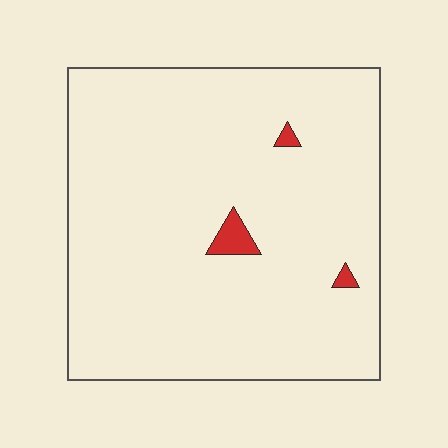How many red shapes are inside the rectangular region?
3.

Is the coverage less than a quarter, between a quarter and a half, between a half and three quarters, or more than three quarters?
Less than a quarter.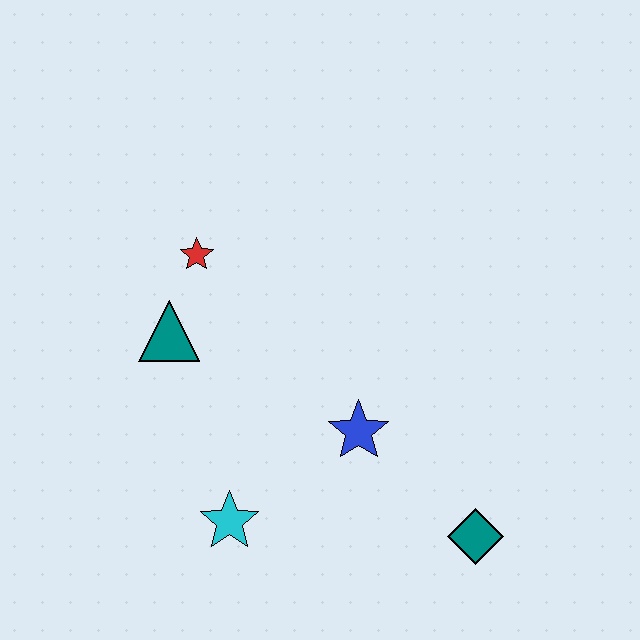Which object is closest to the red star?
The teal triangle is closest to the red star.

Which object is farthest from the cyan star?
The red star is farthest from the cyan star.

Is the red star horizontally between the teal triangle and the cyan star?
Yes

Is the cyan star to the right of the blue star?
No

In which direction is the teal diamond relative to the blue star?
The teal diamond is to the right of the blue star.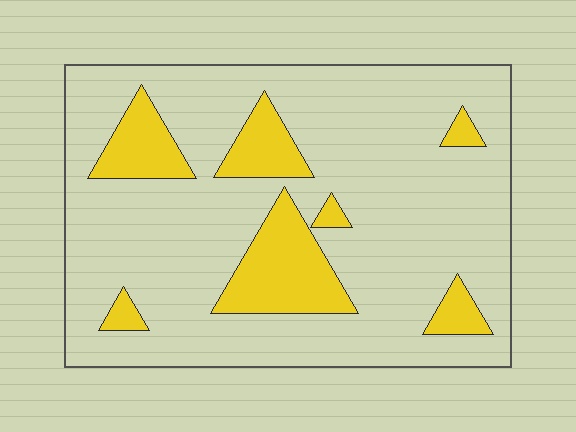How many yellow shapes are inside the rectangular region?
7.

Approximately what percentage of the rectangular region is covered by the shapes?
Approximately 20%.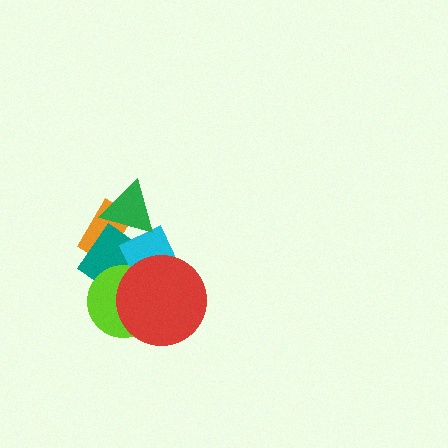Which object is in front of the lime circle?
The red circle is in front of the lime circle.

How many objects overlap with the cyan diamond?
5 objects overlap with the cyan diamond.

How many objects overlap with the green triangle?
3 objects overlap with the green triangle.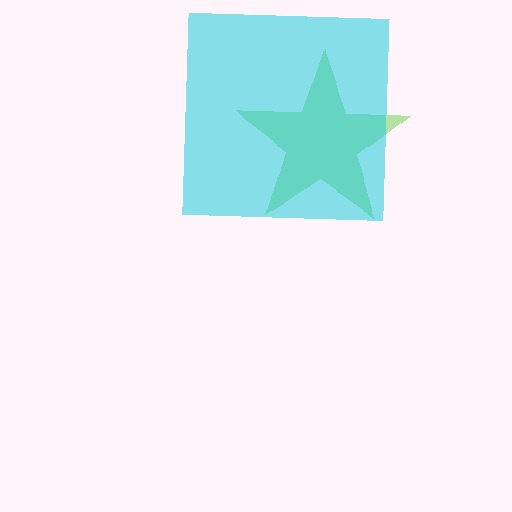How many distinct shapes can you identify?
There are 2 distinct shapes: a lime star, a cyan square.